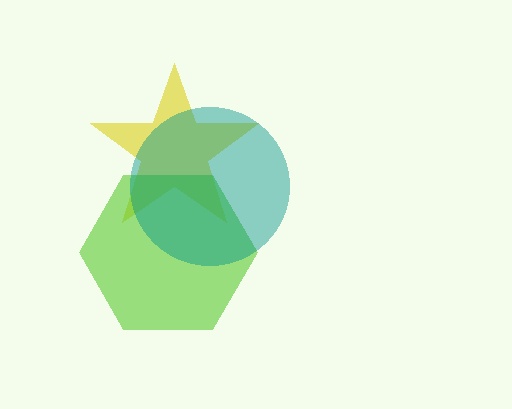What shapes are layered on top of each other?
The layered shapes are: a yellow star, a lime hexagon, a teal circle.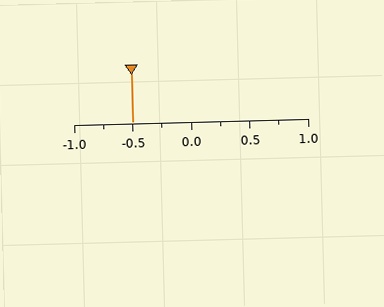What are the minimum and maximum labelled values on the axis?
The axis runs from -1.0 to 1.0.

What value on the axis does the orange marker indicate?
The marker indicates approximately -0.5.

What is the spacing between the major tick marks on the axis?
The major ticks are spaced 0.5 apart.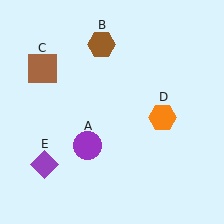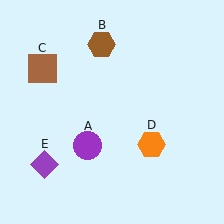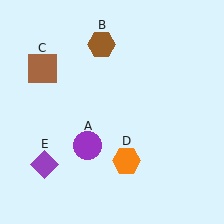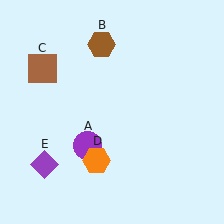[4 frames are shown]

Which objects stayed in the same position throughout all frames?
Purple circle (object A) and brown hexagon (object B) and brown square (object C) and purple diamond (object E) remained stationary.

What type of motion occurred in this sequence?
The orange hexagon (object D) rotated clockwise around the center of the scene.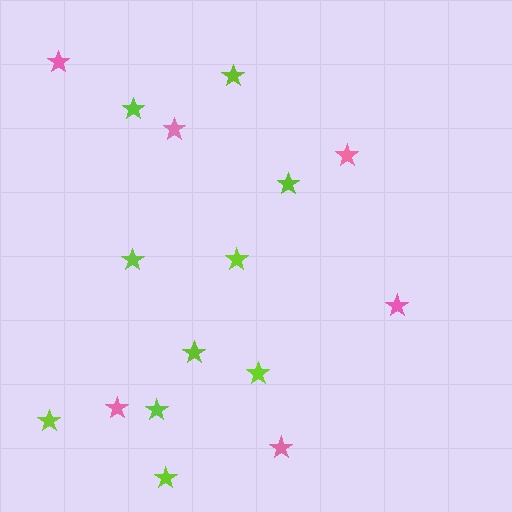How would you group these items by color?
There are 2 groups: one group of pink stars (6) and one group of lime stars (10).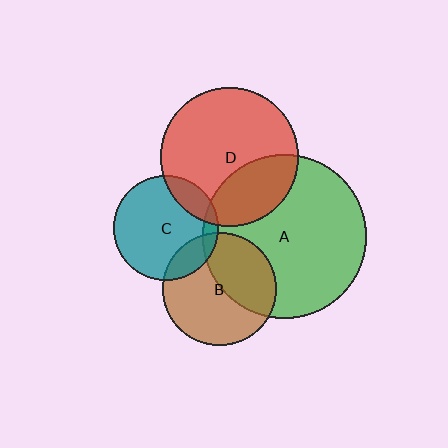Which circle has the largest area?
Circle A (green).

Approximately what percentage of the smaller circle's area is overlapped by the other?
Approximately 10%.